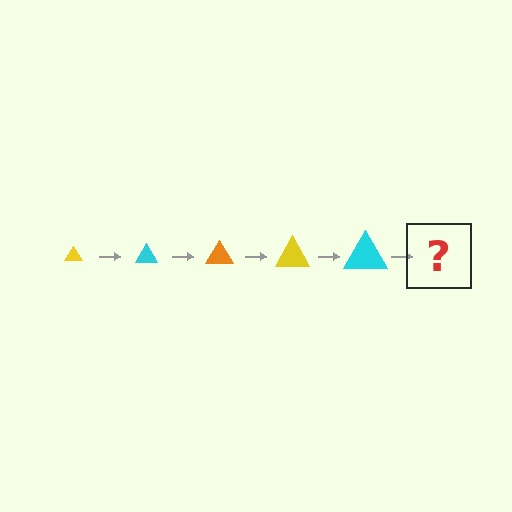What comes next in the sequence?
The next element should be an orange triangle, larger than the previous one.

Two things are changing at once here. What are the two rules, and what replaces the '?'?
The two rules are that the triangle grows larger each step and the color cycles through yellow, cyan, and orange. The '?' should be an orange triangle, larger than the previous one.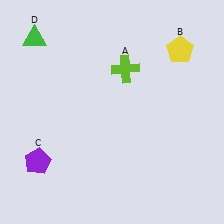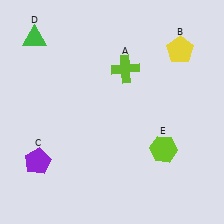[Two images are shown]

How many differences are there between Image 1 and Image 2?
There is 1 difference between the two images.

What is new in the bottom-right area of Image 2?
A lime hexagon (E) was added in the bottom-right area of Image 2.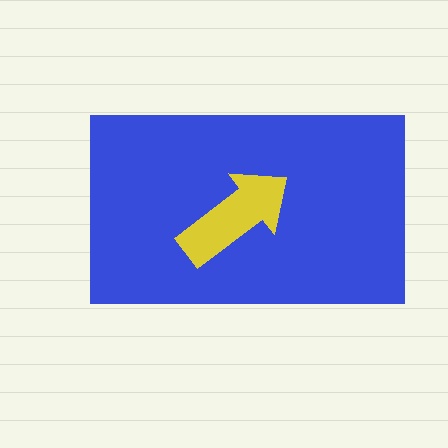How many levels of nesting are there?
2.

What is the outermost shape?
The blue rectangle.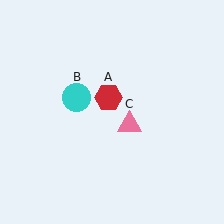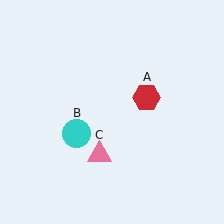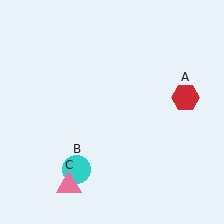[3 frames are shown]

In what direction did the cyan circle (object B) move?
The cyan circle (object B) moved down.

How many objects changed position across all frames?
3 objects changed position: red hexagon (object A), cyan circle (object B), pink triangle (object C).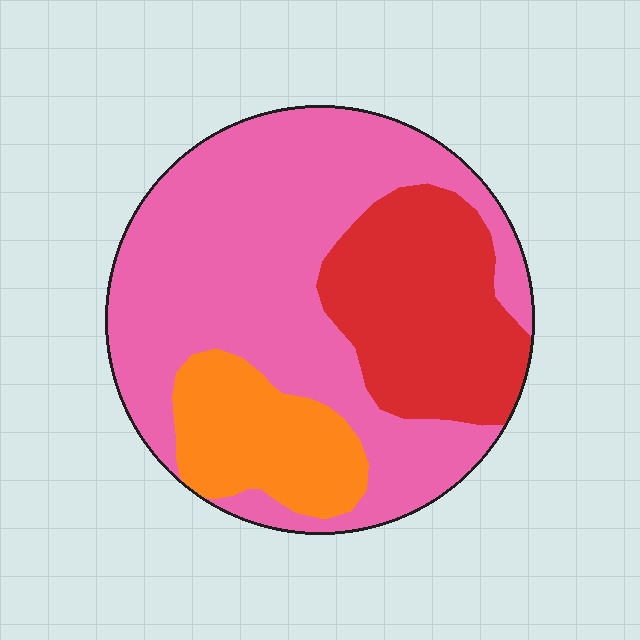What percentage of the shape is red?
Red covers roughly 25% of the shape.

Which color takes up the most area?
Pink, at roughly 60%.